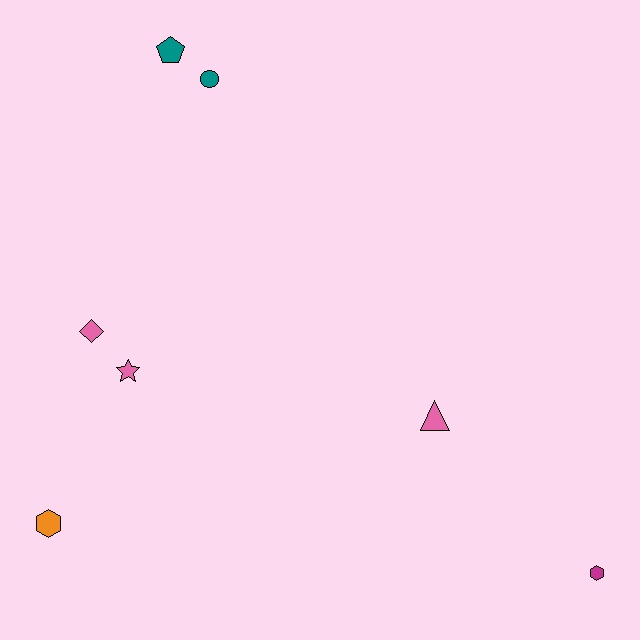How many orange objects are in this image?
There is 1 orange object.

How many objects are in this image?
There are 7 objects.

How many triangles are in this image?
There is 1 triangle.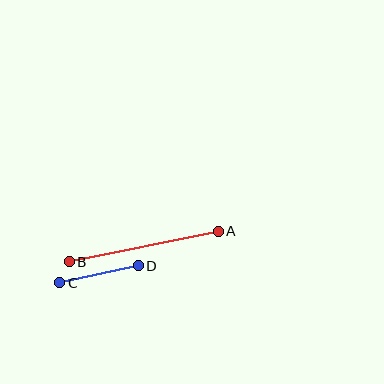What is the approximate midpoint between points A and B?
The midpoint is at approximately (144, 247) pixels.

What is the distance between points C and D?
The distance is approximately 80 pixels.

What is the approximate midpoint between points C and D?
The midpoint is at approximately (99, 274) pixels.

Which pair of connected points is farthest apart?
Points A and B are farthest apart.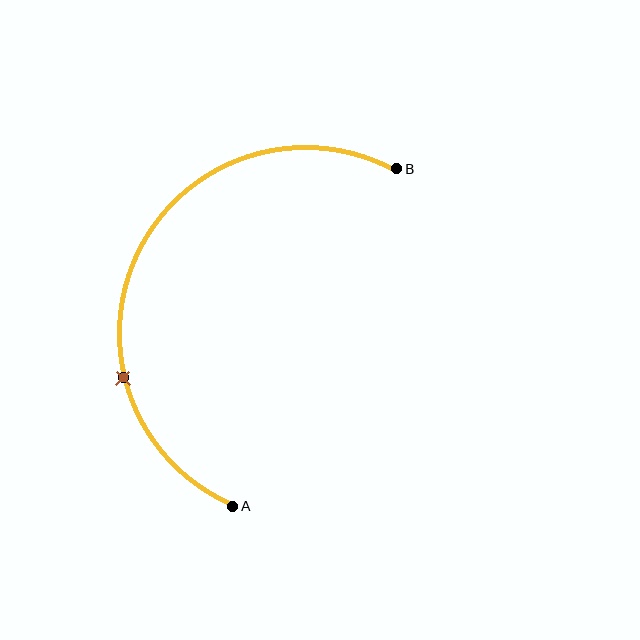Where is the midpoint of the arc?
The arc midpoint is the point on the curve farthest from the straight line joining A and B. It sits to the left of that line.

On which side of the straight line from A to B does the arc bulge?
The arc bulges to the left of the straight line connecting A and B.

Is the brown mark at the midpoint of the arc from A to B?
No. The brown mark lies on the arc but is closer to endpoint A. The arc midpoint would be at the point on the curve equidistant along the arc from both A and B.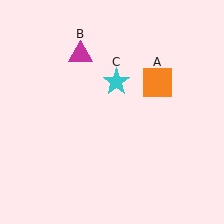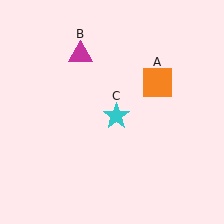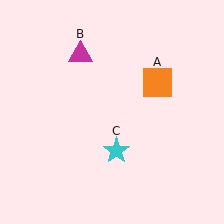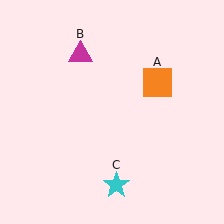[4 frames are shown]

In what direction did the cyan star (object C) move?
The cyan star (object C) moved down.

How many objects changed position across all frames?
1 object changed position: cyan star (object C).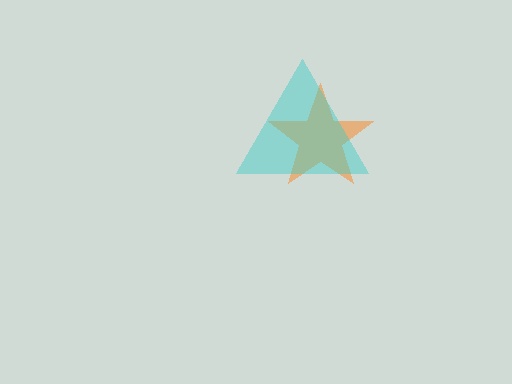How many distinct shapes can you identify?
There are 2 distinct shapes: an orange star, a cyan triangle.